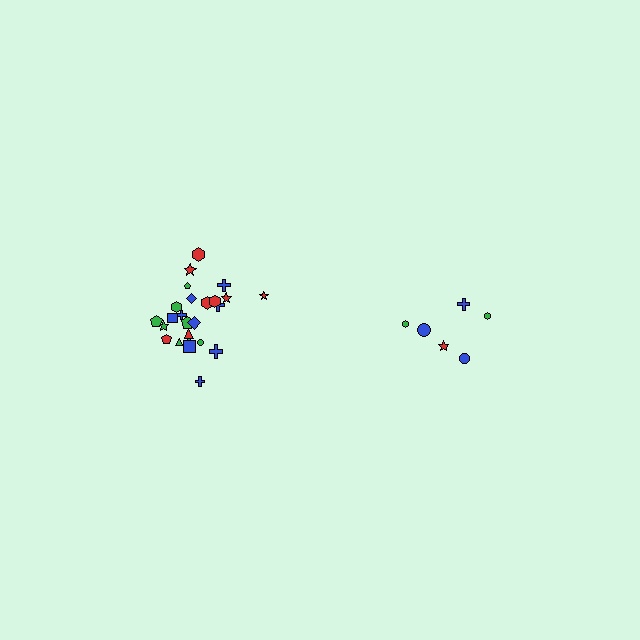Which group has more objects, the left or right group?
The left group.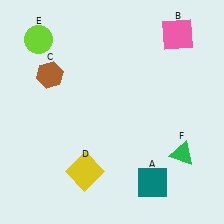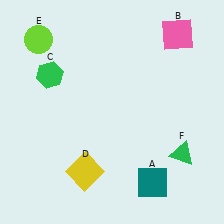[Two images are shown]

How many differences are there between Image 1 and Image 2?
There is 1 difference between the two images.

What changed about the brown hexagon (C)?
In Image 1, C is brown. In Image 2, it changed to green.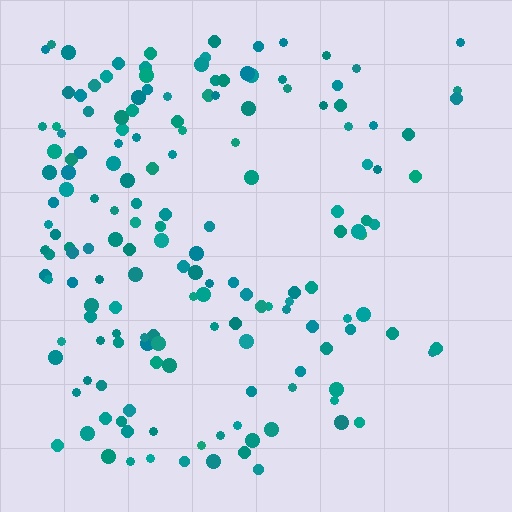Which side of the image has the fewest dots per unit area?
The right.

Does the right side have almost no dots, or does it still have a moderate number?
Still a moderate number, just noticeably fewer than the left.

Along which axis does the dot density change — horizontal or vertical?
Horizontal.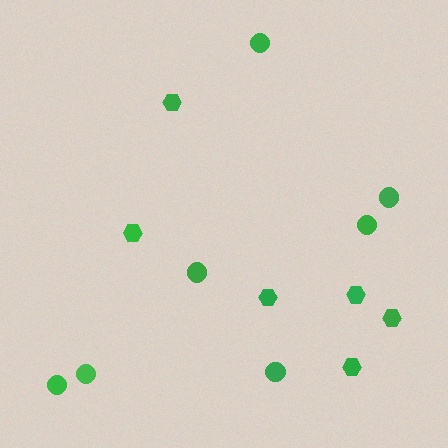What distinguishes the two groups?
There are 2 groups: one group of circles (7) and one group of hexagons (6).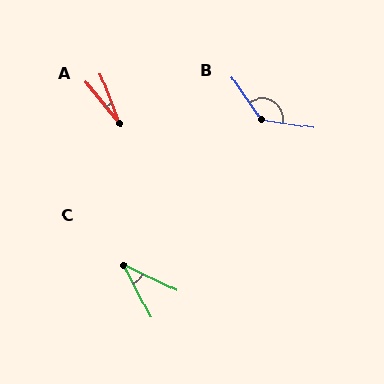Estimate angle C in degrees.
Approximately 37 degrees.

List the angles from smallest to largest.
A (18°), C (37°), B (133°).